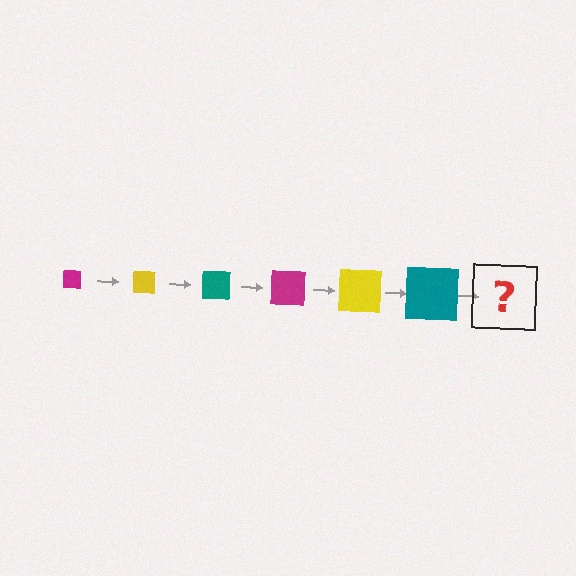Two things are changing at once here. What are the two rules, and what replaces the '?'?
The two rules are that the square grows larger each step and the color cycles through magenta, yellow, and teal. The '?' should be a magenta square, larger than the previous one.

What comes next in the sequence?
The next element should be a magenta square, larger than the previous one.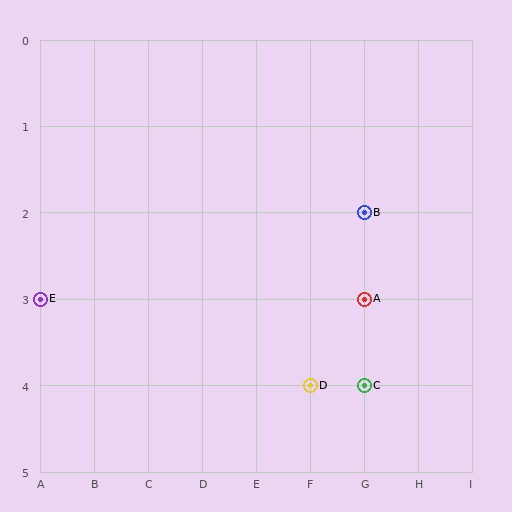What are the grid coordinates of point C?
Point C is at grid coordinates (G, 4).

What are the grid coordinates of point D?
Point D is at grid coordinates (F, 4).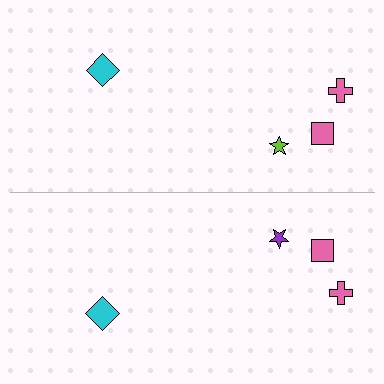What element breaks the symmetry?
The purple star on the bottom side breaks the symmetry — its mirror counterpart is lime.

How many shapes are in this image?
There are 8 shapes in this image.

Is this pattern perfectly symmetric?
No, the pattern is not perfectly symmetric. The purple star on the bottom side breaks the symmetry — its mirror counterpart is lime.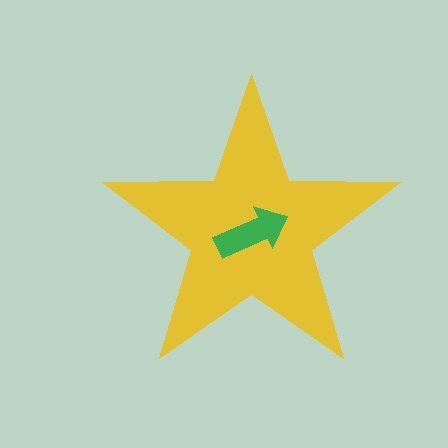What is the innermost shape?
The green arrow.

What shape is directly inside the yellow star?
The green arrow.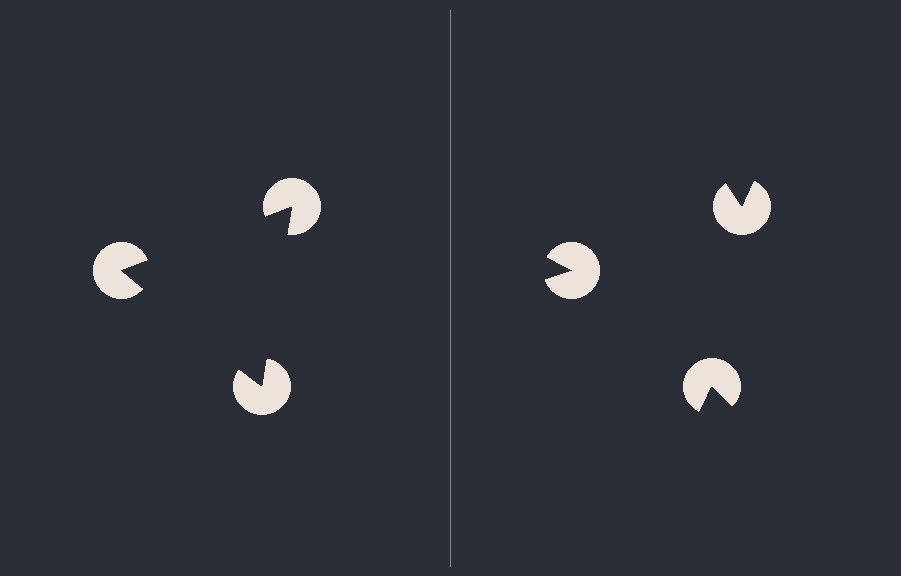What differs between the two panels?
The pac-man discs are positioned identically on both sides; only the wedge orientations differ. On the left they align to a triangle; on the right they are misaligned.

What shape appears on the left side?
An illusory triangle.